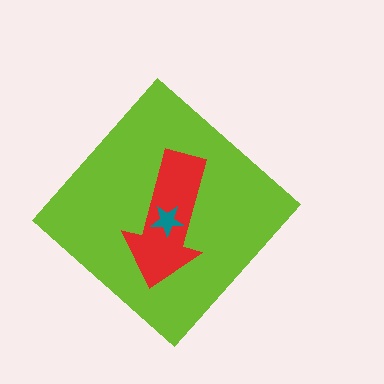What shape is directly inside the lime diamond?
The red arrow.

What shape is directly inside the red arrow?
The teal star.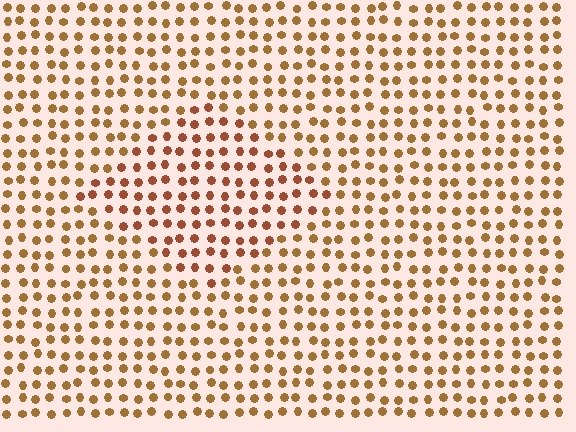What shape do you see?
I see a diamond.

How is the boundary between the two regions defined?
The boundary is defined purely by a slight shift in hue (about 22 degrees). Spacing, size, and orientation are identical on both sides.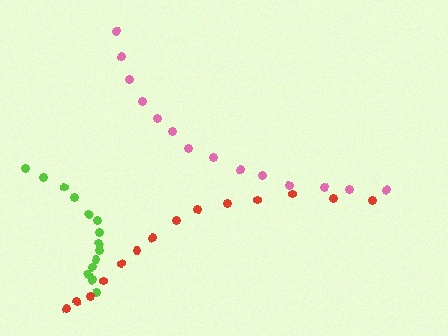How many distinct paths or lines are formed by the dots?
There are 3 distinct paths.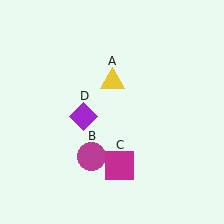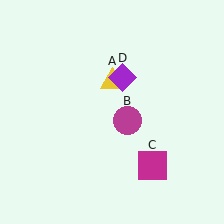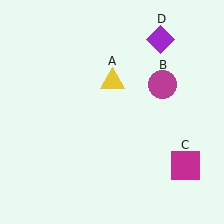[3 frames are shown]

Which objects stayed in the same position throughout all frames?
Yellow triangle (object A) remained stationary.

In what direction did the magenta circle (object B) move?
The magenta circle (object B) moved up and to the right.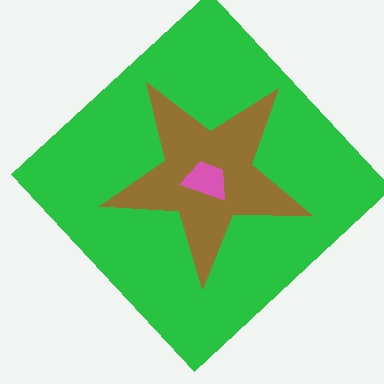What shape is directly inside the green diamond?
The brown star.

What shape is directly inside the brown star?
The pink trapezoid.